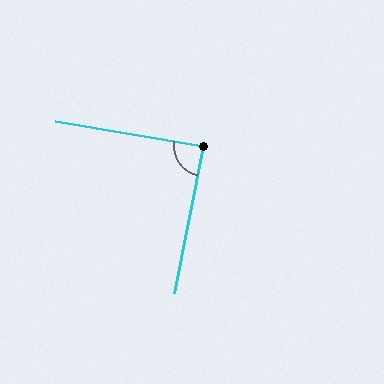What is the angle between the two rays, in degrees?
Approximately 88 degrees.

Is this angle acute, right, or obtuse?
It is approximately a right angle.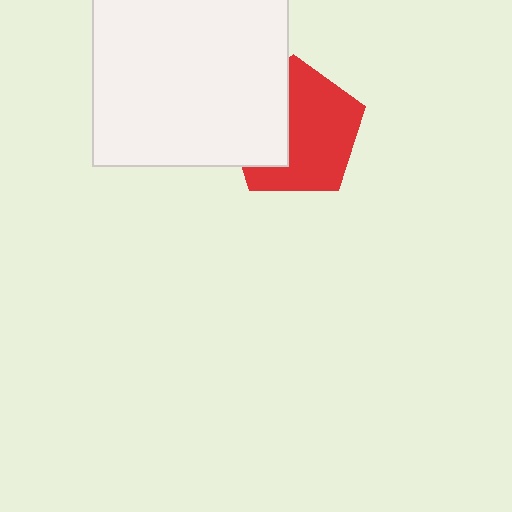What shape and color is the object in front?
The object in front is a white square.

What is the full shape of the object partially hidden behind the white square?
The partially hidden object is a red pentagon.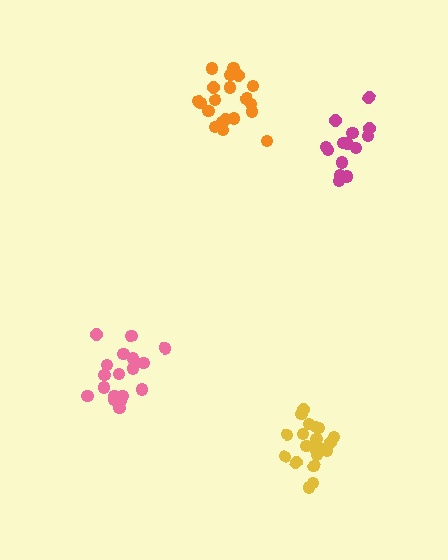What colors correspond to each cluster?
The clusters are colored: orange, yellow, magenta, pink.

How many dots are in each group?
Group 1: 20 dots, Group 2: 21 dots, Group 3: 15 dots, Group 4: 18 dots (74 total).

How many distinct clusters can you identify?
There are 4 distinct clusters.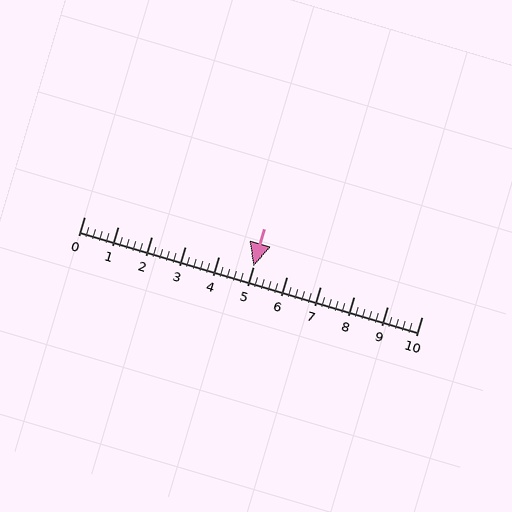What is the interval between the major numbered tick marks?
The major tick marks are spaced 1 units apart.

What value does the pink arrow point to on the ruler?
The pink arrow points to approximately 5.0.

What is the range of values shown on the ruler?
The ruler shows values from 0 to 10.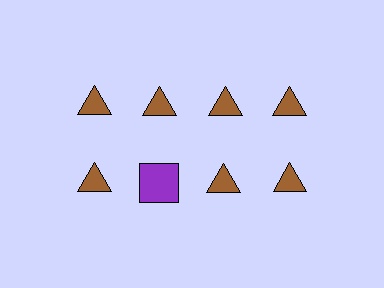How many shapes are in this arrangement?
There are 8 shapes arranged in a grid pattern.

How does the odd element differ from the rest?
It differs in both color (purple instead of brown) and shape (square instead of triangle).